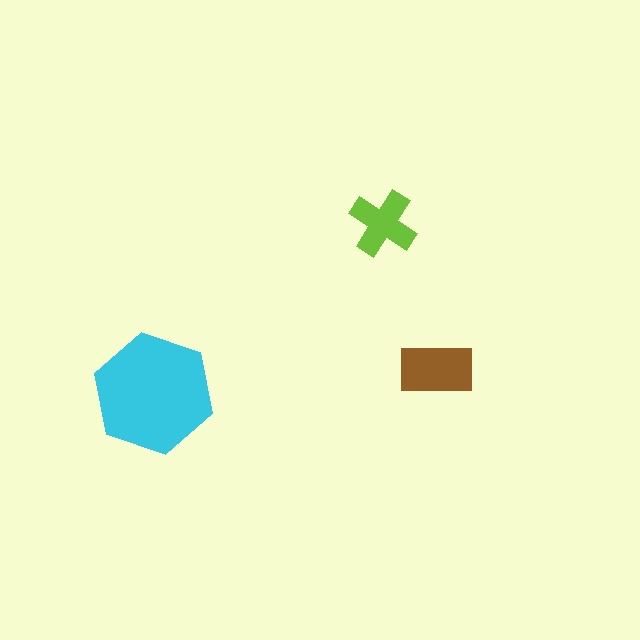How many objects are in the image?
There are 3 objects in the image.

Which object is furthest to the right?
The brown rectangle is rightmost.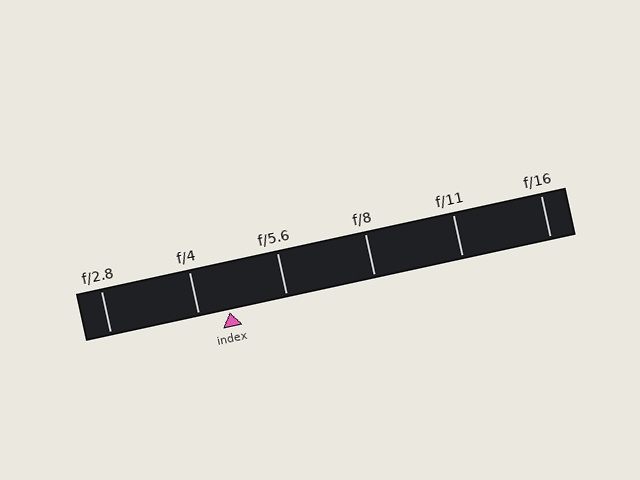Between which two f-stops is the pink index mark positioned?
The index mark is between f/4 and f/5.6.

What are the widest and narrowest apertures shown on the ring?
The widest aperture shown is f/2.8 and the narrowest is f/16.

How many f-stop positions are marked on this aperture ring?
There are 6 f-stop positions marked.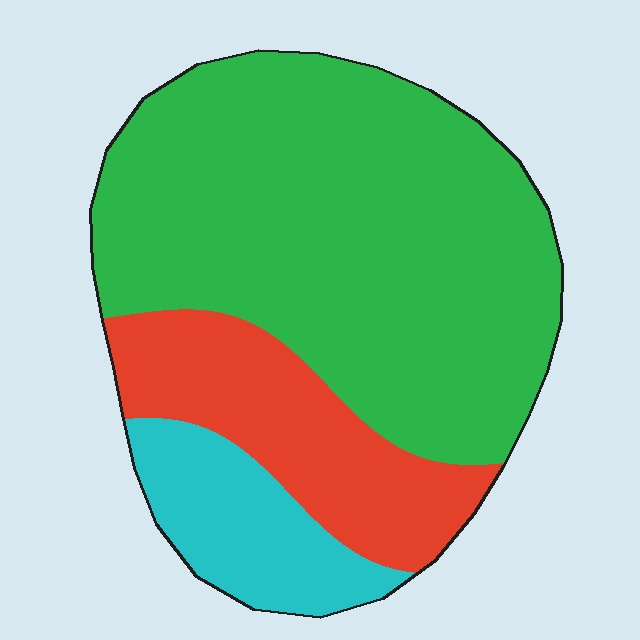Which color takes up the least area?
Cyan, at roughly 15%.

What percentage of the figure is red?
Red takes up less than a quarter of the figure.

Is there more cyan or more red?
Red.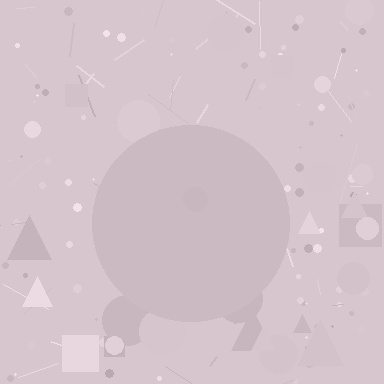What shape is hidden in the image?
A circle is hidden in the image.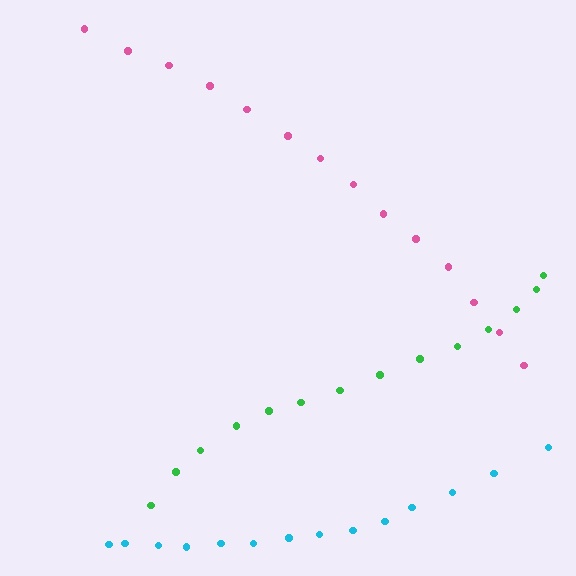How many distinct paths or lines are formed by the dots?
There are 3 distinct paths.